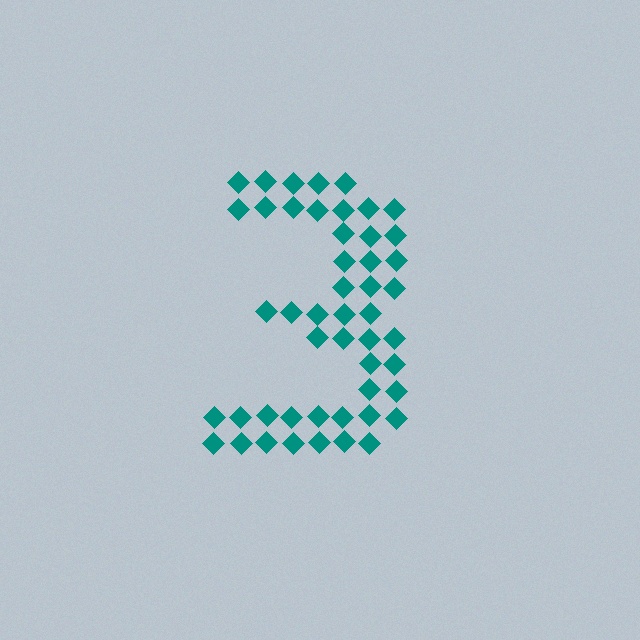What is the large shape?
The large shape is the digit 3.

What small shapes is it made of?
It is made of small diamonds.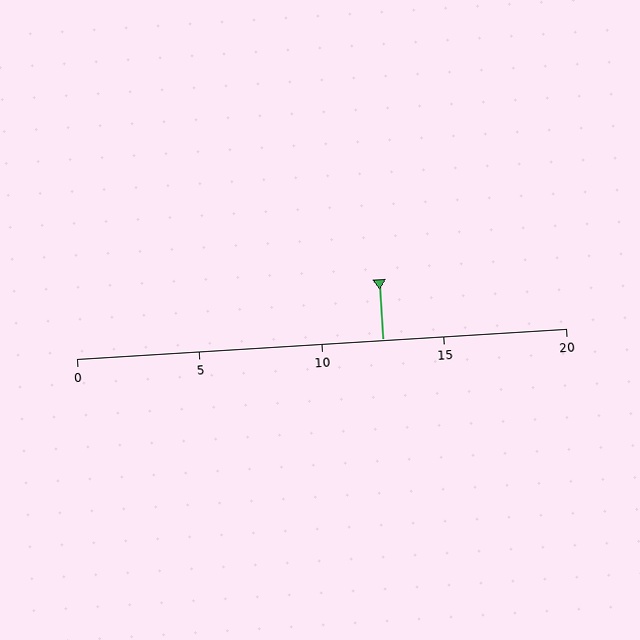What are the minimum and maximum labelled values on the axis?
The axis runs from 0 to 20.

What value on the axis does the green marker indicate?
The marker indicates approximately 12.5.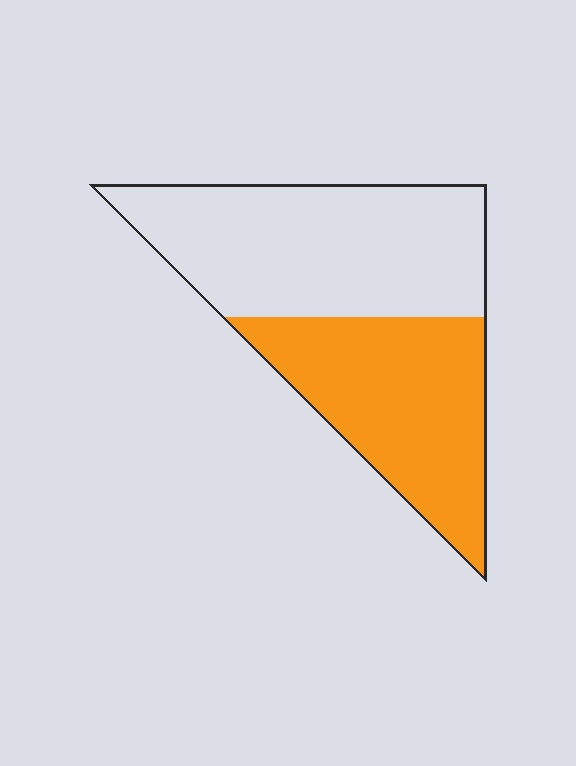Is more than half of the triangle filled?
No.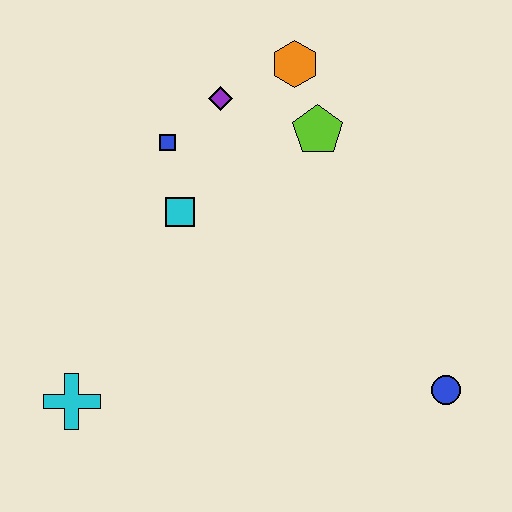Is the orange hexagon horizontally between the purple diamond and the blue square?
No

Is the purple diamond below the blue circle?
No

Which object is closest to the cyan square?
The blue square is closest to the cyan square.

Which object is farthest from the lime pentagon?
The cyan cross is farthest from the lime pentagon.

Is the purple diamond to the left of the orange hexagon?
Yes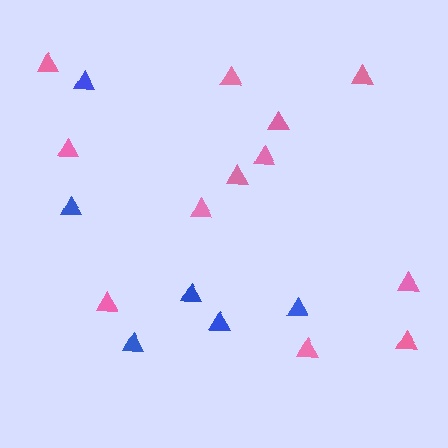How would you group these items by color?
There are 2 groups: one group of pink triangles (12) and one group of blue triangles (6).